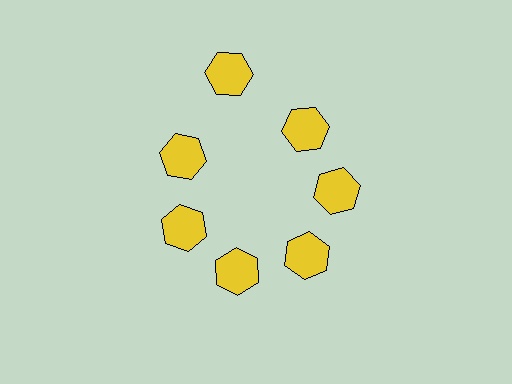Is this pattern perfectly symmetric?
No. The 7 yellow hexagons are arranged in a ring, but one element near the 12 o'clock position is pushed outward from the center, breaking the 7-fold rotational symmetry.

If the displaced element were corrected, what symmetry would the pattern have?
It would have 7-fold rotational symmetry — the pattern would map onto itself every 51 degrees.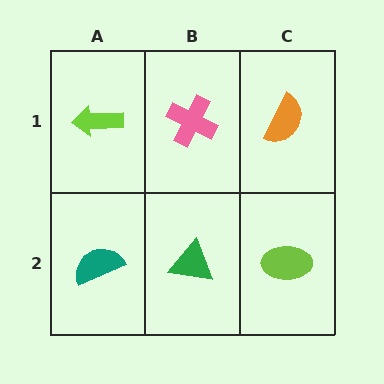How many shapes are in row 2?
3 shapes.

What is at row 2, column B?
A green triangle.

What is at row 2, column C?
A lime ellipse.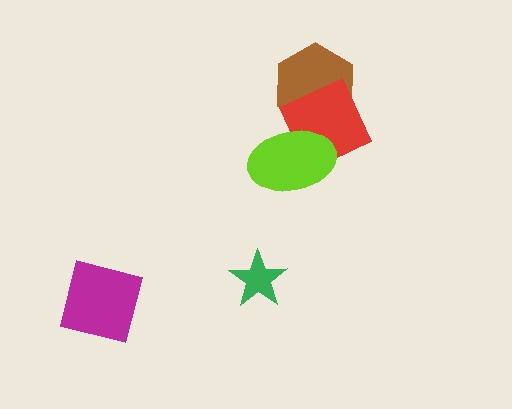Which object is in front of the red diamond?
The lime ellipse is in front of the red diamond.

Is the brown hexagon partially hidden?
Yes, it is partially covered by another shape.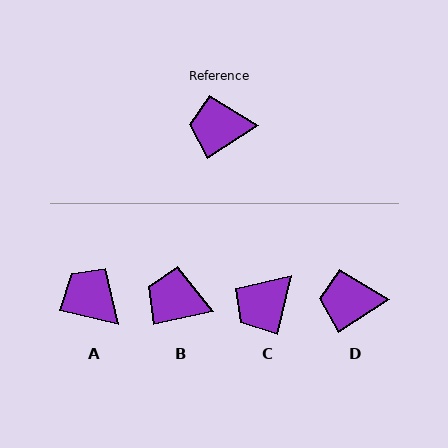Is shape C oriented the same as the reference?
No, it is off by about 44 degrees.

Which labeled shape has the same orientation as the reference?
D.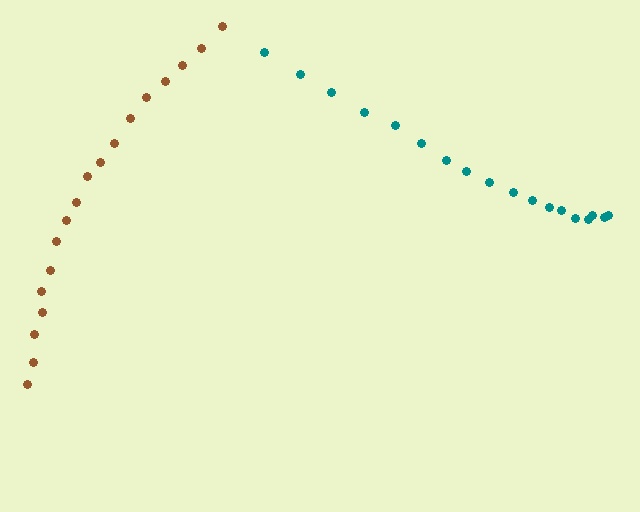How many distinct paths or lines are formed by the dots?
There are 2 distinct paths.